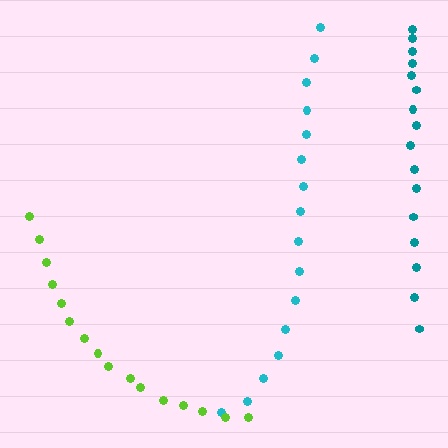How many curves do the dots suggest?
There are 3 distinct paths.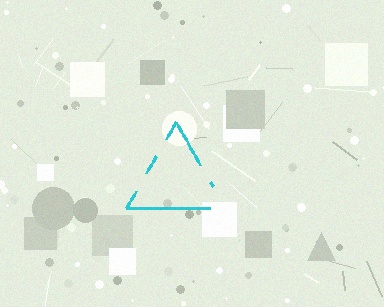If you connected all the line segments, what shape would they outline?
They would outline a triangle.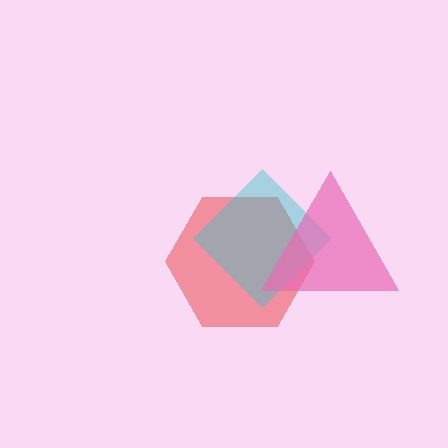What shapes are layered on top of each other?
The layered shapes are: a red hexagon, a cyan diamond, a pink triangle.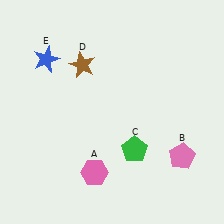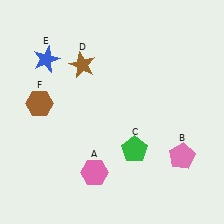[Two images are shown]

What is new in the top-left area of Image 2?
A brown hexagon (F) was added in the top-left area of Image 2.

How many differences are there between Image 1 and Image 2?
There is 1 difference between the two images.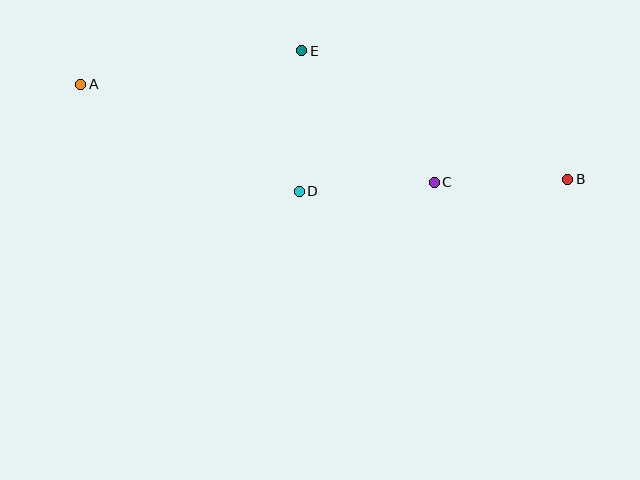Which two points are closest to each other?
Points B and C are closest to each other.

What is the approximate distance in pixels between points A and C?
The distance between A and C is approximately 367 pixels.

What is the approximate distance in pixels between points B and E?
The distance between B and E is approximately 295 pixels.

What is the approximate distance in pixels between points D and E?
The distance between D and E is approximately 140 pixels.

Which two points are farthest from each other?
Points A and B are farthest from each other.